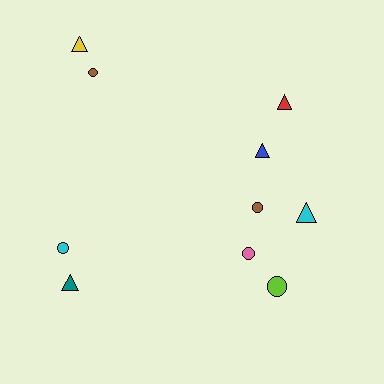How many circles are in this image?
There are 5 circles.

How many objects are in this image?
There are 10 objects.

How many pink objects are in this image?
There is 1 pink object.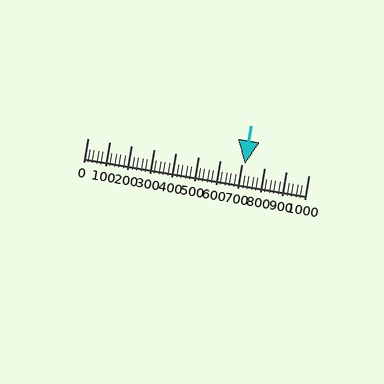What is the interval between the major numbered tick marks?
The major tick marks are spaced 100 units apart.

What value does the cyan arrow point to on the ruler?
The cyan arrow points to approximately 711.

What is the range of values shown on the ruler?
The ruler shows values from 0 to 1000.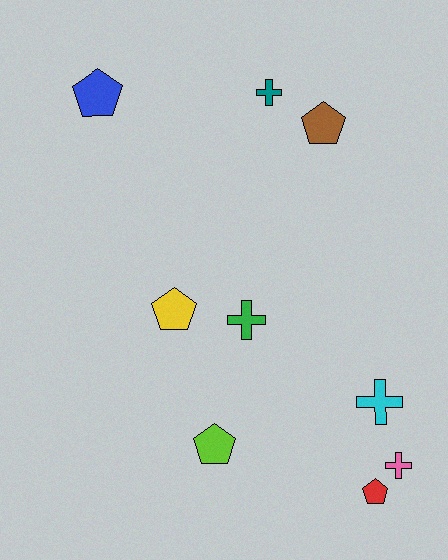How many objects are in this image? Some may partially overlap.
There are 9 objects.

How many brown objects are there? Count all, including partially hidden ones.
There is 1 brown object.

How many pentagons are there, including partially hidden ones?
There are 5 pentagons.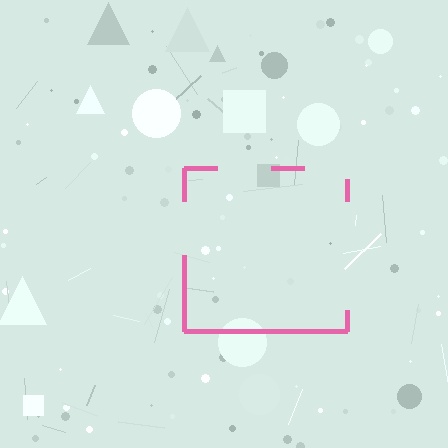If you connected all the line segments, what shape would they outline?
They would outline a square.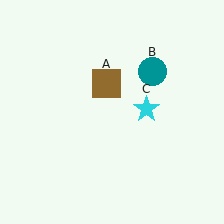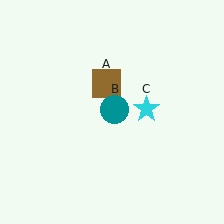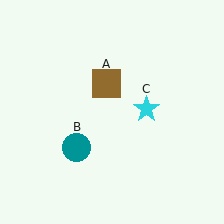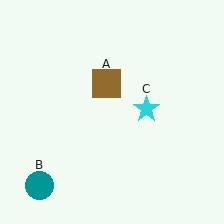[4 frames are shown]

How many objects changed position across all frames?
1 object changed position: teal circle (object B).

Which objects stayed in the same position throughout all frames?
Brown square (object A) and cyan star (object C) remained stationary.